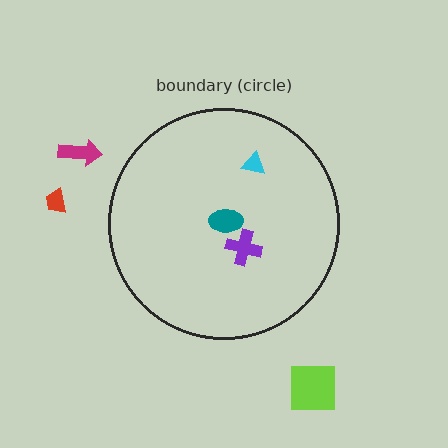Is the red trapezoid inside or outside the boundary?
Outside.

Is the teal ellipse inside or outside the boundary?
Inside.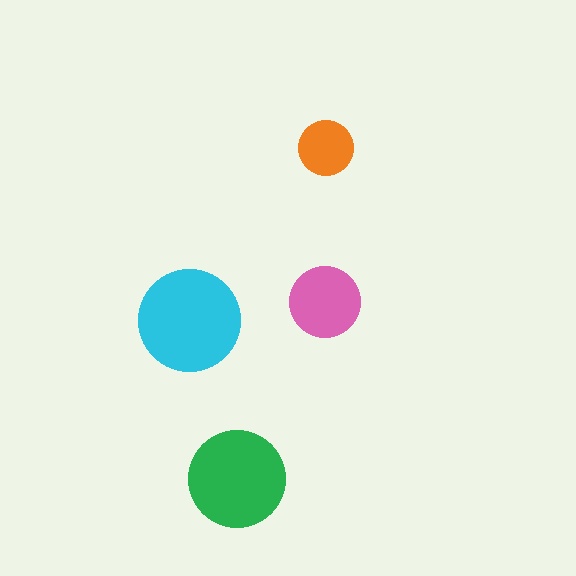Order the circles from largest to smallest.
the cyan one, the green one, the pink one, the orange one.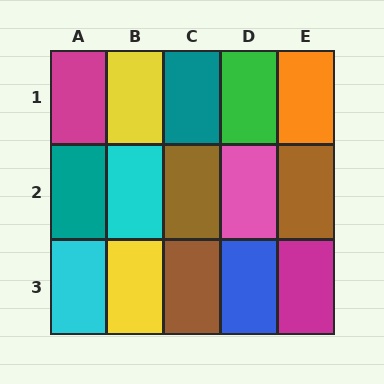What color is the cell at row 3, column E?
Magenta.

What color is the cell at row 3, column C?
Brown.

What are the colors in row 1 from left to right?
Magenta, yellow, teal, green, orange.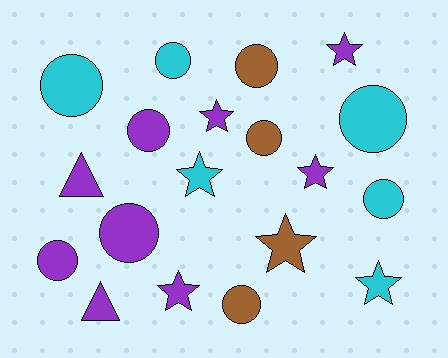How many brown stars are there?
There is 1 brown star.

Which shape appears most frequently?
Circle, with 10 objects.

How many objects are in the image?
There are 19 objects.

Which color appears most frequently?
Purple, with 9 objects.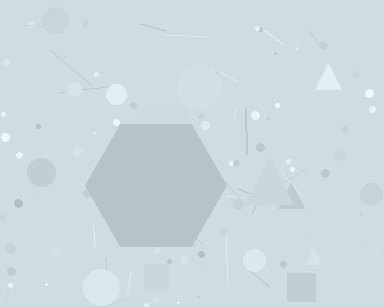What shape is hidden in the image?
A hexagon is hidden in the image.